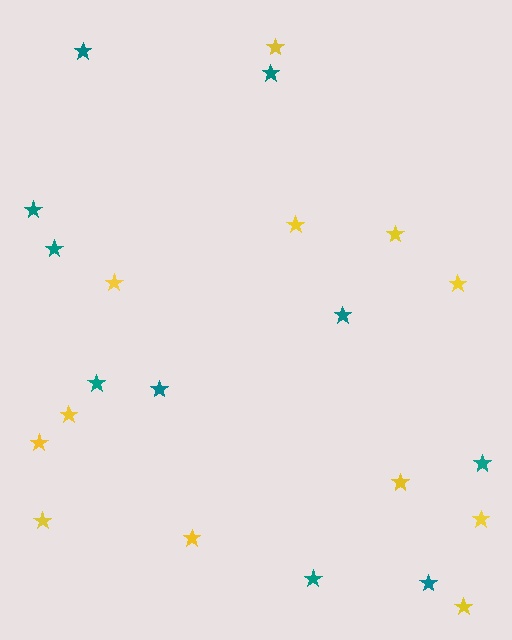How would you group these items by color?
There are 2 groups: one group of teal stars (10) and one group of yellow stars (12).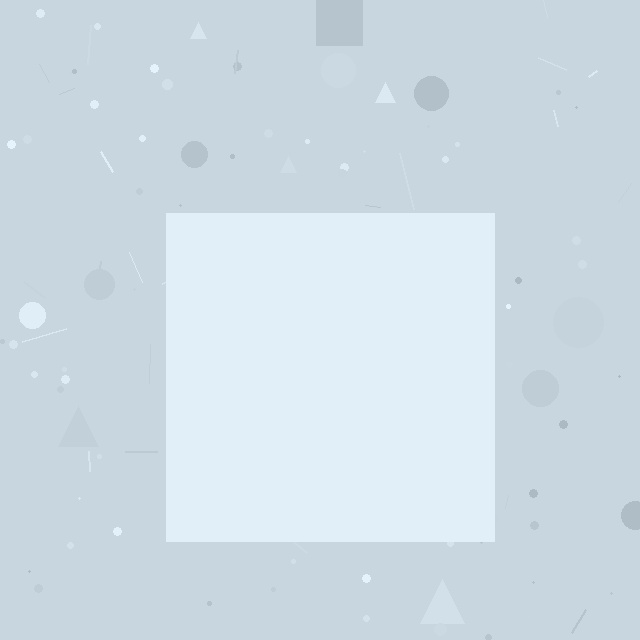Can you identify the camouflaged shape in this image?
The camouflaged shape is a square.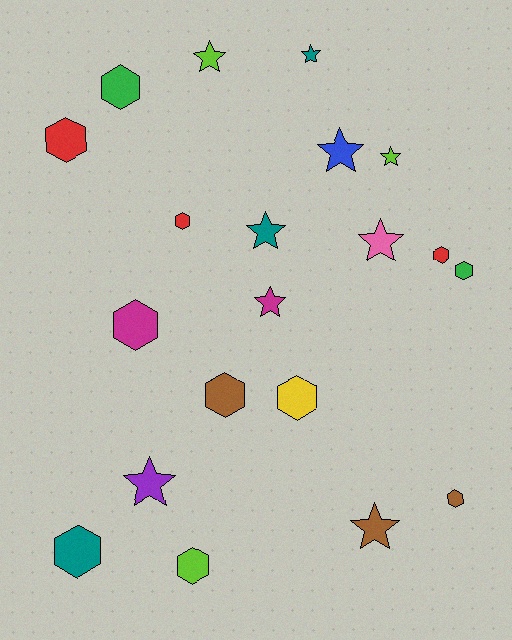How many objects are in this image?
There are 20 objects.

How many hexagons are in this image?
There are 11 hexagons.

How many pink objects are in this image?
There is 1 pink object.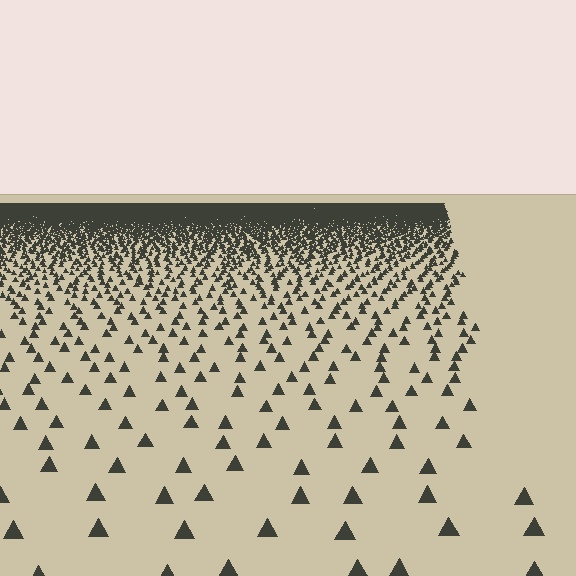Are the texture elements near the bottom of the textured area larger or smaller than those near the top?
Larger. Near the bottom, elements are closer to the viewer and appear at a bigger on-screen size.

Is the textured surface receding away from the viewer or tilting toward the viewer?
The surface is receding away from the viewer. Texture elements get smaller and denser toward the top.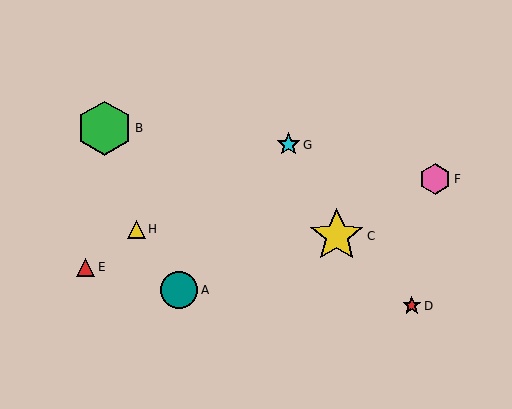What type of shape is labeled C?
Shape C is a yellow star.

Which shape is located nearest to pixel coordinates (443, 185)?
The pink hexagon (labeled F) at (435, 179) is nearest to that location.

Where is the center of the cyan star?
The center of the cyan star is at (289, 145).